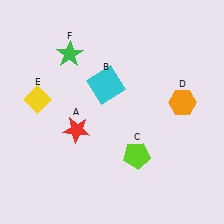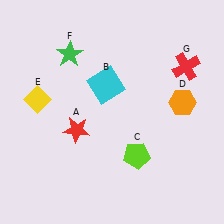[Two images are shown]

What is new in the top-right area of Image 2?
A red cross (G) was added in the top-right area of Image 2.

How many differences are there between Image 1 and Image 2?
There is 1 difference between the two images.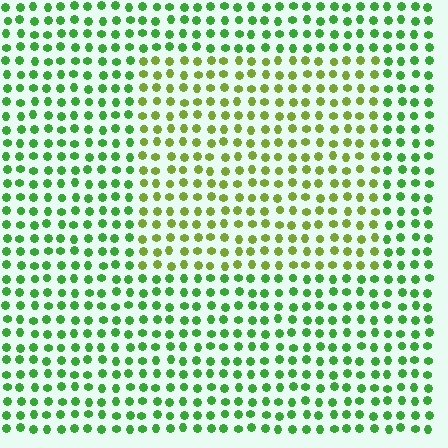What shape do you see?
I see a rectangle.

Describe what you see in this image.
The image is filled with small green elements in a uniform arrangement. A rectangle-shaped region is visible where the elements are tinted to a slightly different hue, forming a subtle color boundary.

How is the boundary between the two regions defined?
The boundary is defined purely by a slight shift in hue (about 34 degrees). Spacing, size, and orientation are identical on both sides.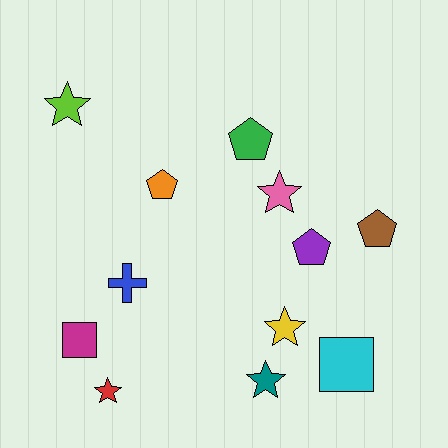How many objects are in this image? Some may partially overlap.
There are 12 objects.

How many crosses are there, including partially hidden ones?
There is 1 cross.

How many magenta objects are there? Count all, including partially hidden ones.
There is 1 magenta object.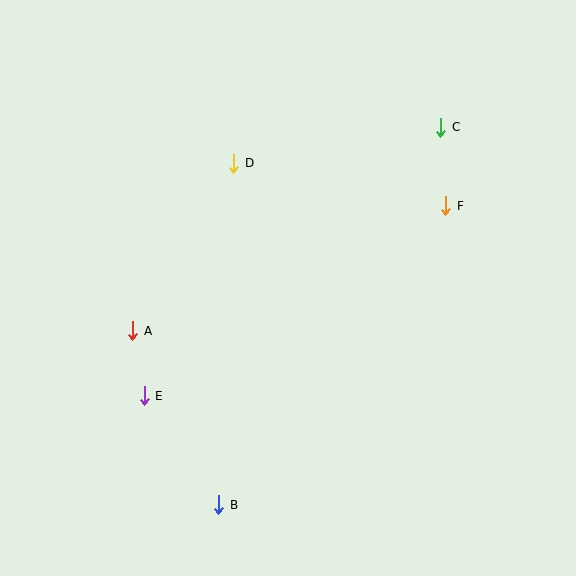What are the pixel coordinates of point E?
Point E is at (144, 396).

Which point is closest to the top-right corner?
Point C is closest to the top-right corner.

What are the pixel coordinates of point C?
Point C is at (441, 127).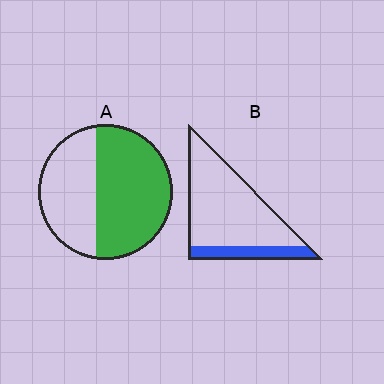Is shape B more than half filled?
No.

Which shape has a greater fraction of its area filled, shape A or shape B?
Shape A.